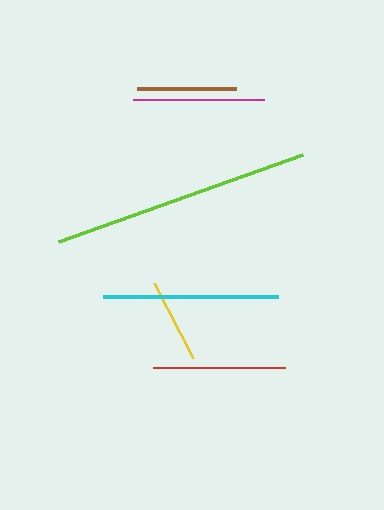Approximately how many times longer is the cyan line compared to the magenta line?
The cyan line is approximately 1.3 times the length of the magenta line.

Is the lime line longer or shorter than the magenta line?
The lime line is longer than the magenta line.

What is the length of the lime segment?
The lime segment is approximately 260 pixels long.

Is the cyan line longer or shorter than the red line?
The cyan line is longer than the red line.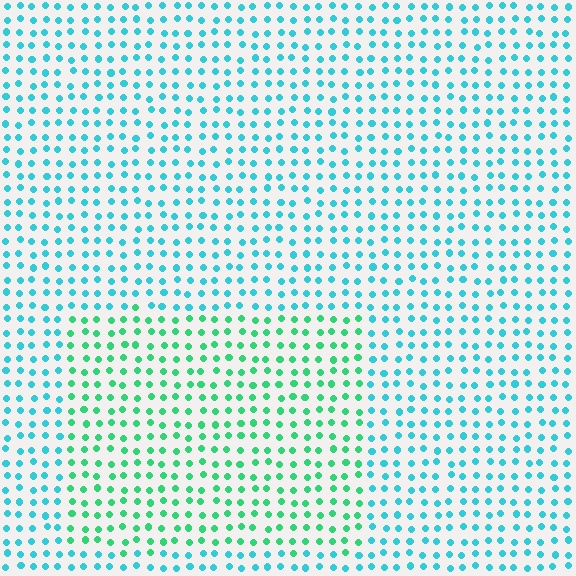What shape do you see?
I see a rectangle.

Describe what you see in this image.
The image is filled with small cyan elements in a uniform arrangement. A rectangle-shaped region is visible where the elements are tinted to a slightly different hue, forming a subtle color boundary.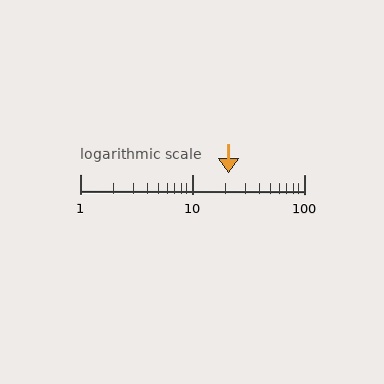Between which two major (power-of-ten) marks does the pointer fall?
The pointer is between 10 and 100.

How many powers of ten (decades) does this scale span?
The scale spans 2 decades, from 1 to 100.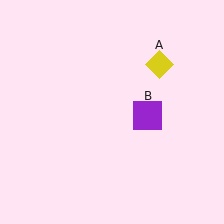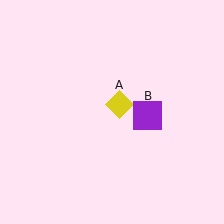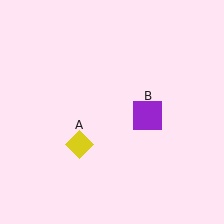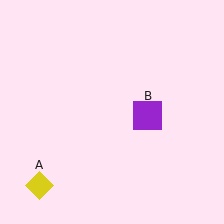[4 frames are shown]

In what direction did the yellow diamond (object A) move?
The yellow diamond (object A) moved down and to the left.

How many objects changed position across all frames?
1 object changed position: yellow diamond (object A).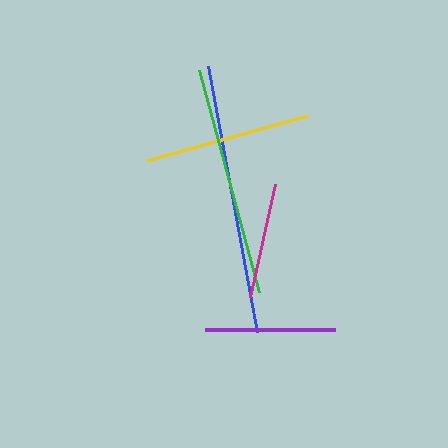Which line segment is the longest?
The blue line is the longest at approximately 270 pixels.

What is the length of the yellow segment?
The yellow segment is approximately 167 pixels long.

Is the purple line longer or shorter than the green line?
The green line is longer than the purple line.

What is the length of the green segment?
The green segment is approximately 230 pixels long.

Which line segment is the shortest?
The magenta line is the shortest at approximately 116 pixels.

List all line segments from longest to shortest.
From longest to shortest: blue, green, yellow, purple, magenta.